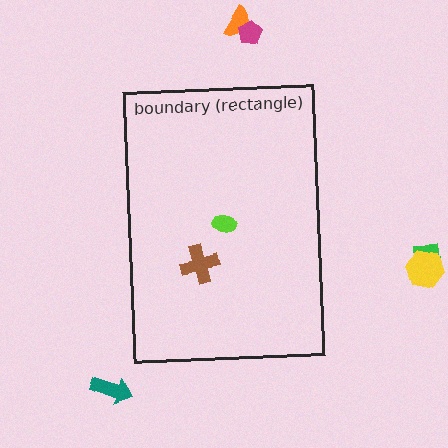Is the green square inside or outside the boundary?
Outside.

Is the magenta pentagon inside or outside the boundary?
Outside.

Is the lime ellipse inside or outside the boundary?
Inside.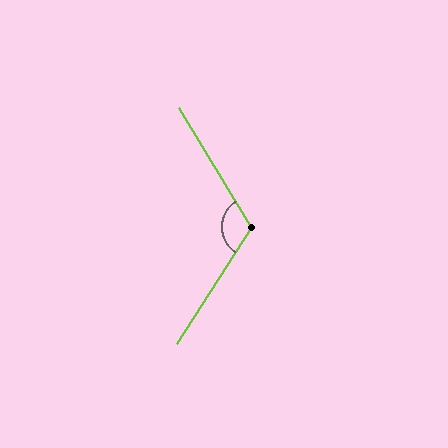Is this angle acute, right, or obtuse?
It is obtuse.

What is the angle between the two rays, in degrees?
Approximately 116 degrees.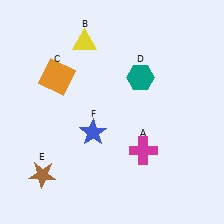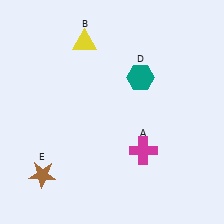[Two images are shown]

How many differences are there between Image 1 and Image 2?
There are 2 differences between the two images.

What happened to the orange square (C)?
The orange square (C) was removed in Image 2. It was in the top-left area of Image 1.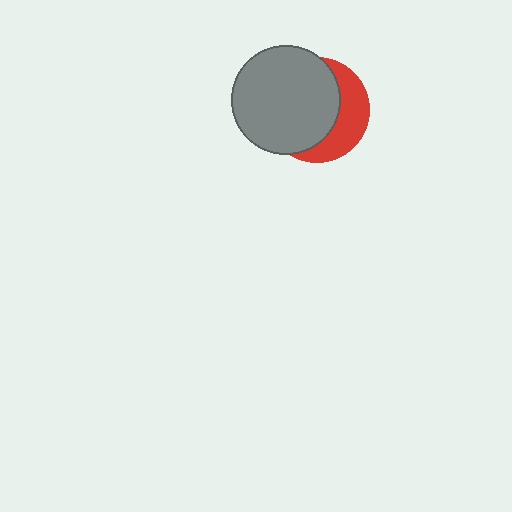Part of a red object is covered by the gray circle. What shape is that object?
It is a circle.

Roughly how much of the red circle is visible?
A small part of it is visible (roughly 35%).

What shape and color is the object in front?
The object in front is a gray circle.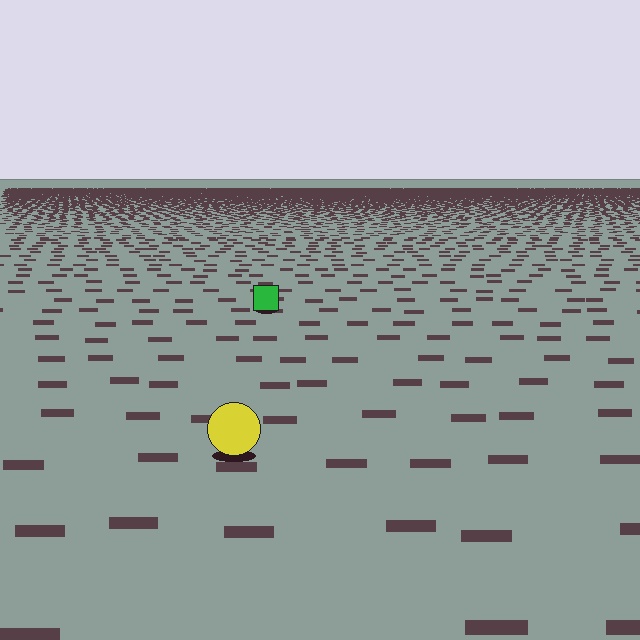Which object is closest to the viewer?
The yellow circle is closest. The texture marks near it are larger and more spread out.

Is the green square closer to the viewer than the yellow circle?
No. The yellow circle is closer — you can tell from the texture gradient: the ground texture is coarser near it.